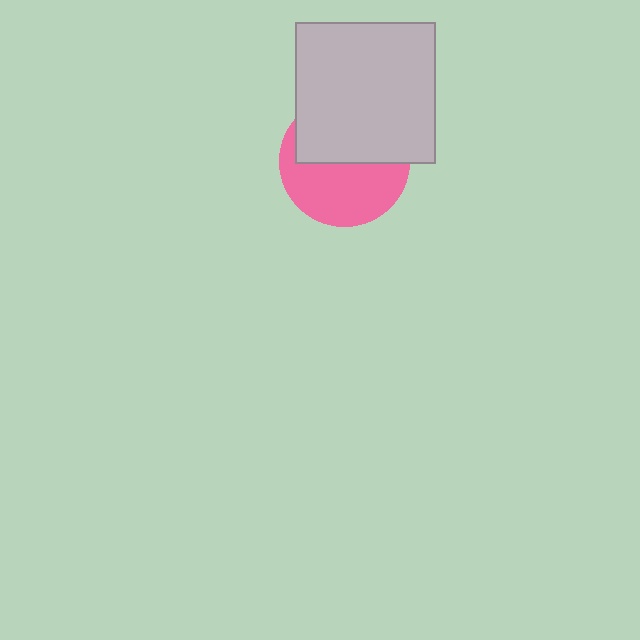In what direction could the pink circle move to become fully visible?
The pink circle could move down. That would shift it out from behind the light gray square entirely.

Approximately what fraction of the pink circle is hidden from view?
Roughly 48% of the pink circle is hidden behind the light gray square.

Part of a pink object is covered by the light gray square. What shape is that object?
It is a circle.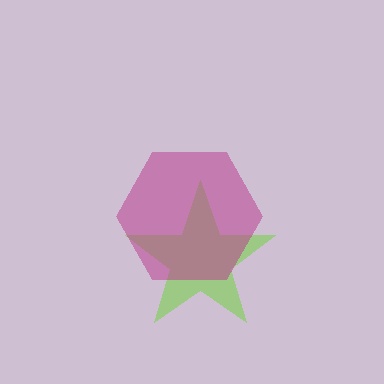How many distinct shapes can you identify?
There are 2 distinct shapes: a lime star, a magenta hexagon.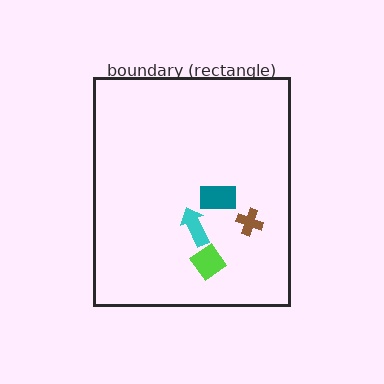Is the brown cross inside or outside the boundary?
Inside.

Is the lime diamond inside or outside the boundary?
Inside.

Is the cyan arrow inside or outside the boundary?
Inside.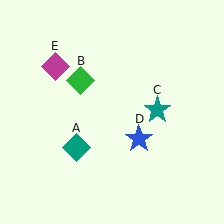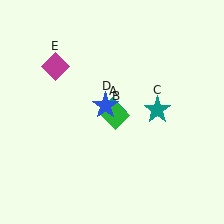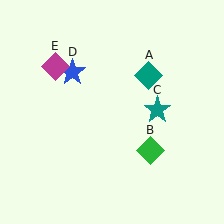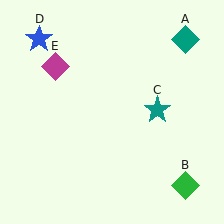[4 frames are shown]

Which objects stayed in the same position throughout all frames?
Teal star (object C) and magenta diamond (object E) remained stationary.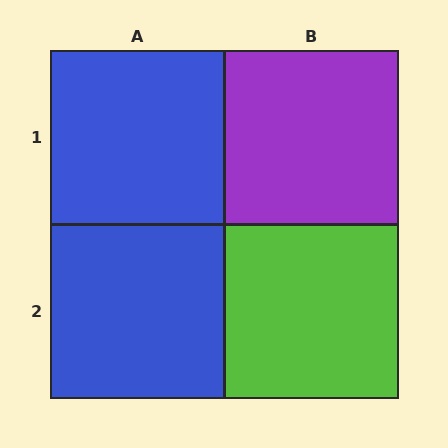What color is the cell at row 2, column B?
Lime.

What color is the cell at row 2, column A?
Blue.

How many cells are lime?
1 cell is lime.